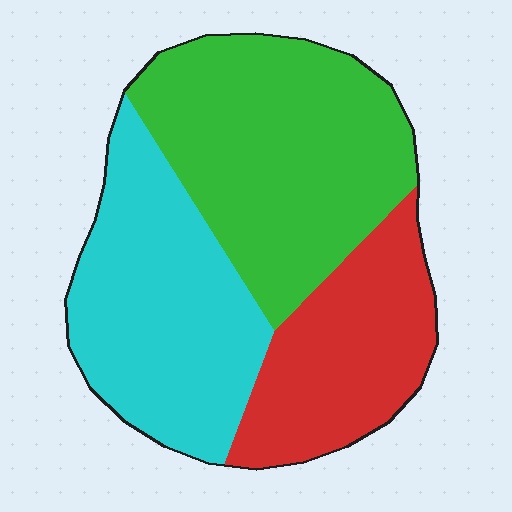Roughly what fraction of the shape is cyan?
Cyan covers about 35% of the shape.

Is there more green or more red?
Green.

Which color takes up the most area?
Green, at roughly 40%.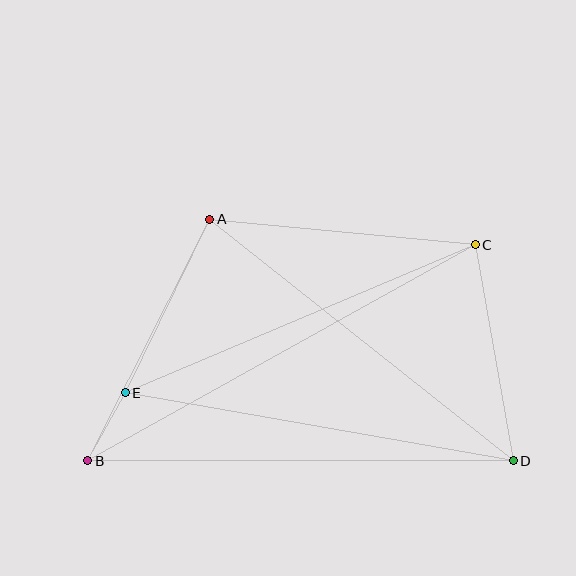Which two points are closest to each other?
Points B and E are closest to each other.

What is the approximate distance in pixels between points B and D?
The distance between B and D is approximately 425 pixels.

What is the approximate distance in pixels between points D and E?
The distance between D and E is approximately 394 pixels.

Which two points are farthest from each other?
Points B and C are farthest from each other.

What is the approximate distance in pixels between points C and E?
The distance between C and E is approximately 380 pixels.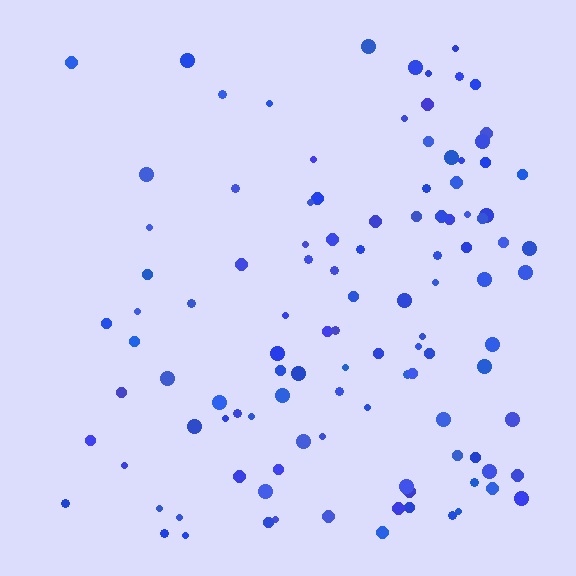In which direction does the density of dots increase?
From left to right, with the right side densest.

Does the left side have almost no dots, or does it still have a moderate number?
Still a moderate number, just noticeably fewer than the right.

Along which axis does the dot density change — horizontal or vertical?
Horizontal.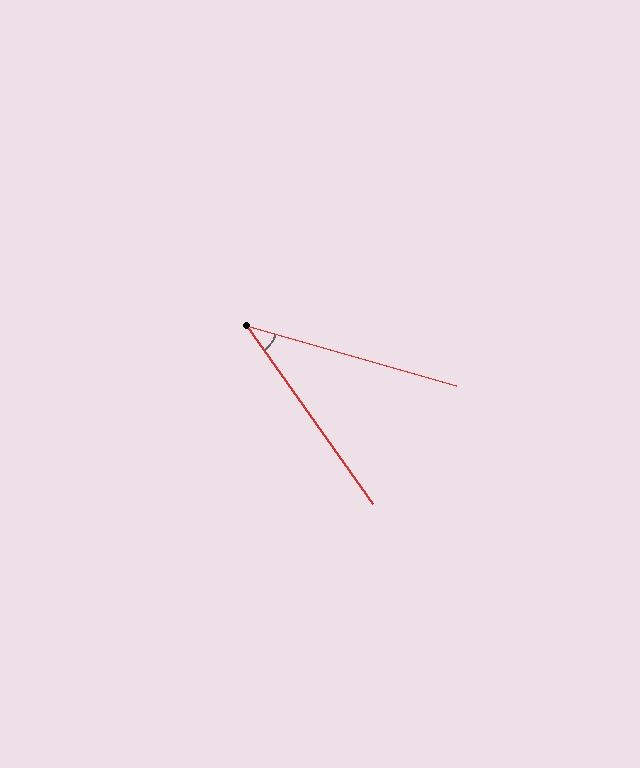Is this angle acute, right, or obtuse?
It is acute.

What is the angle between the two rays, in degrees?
Approximately 39 degrees.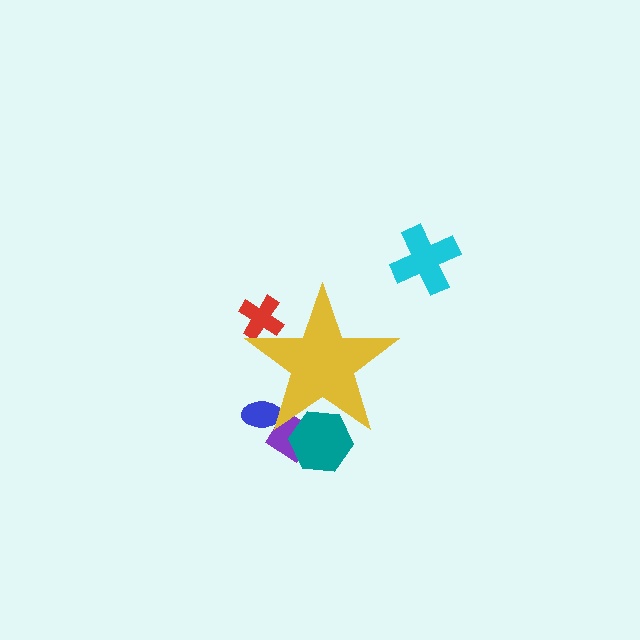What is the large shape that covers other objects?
A yellow star.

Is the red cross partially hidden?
Yes, the red cross is partially hidden behind the yellow star.